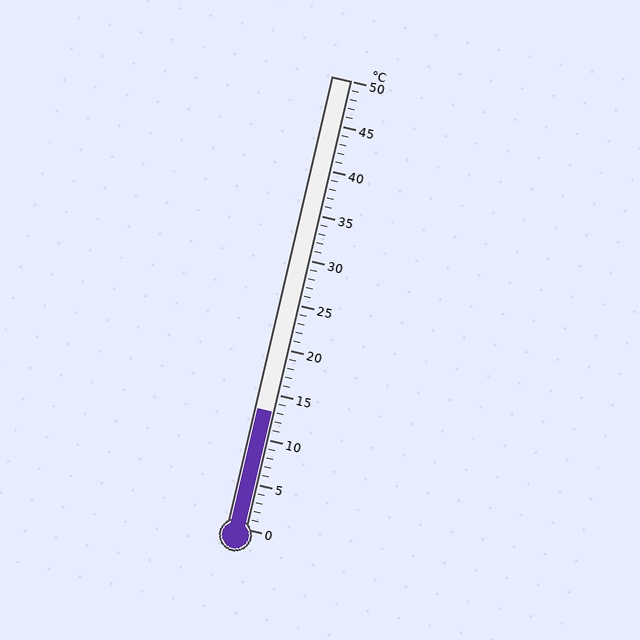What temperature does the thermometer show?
The thermometer shows approximately 13°C.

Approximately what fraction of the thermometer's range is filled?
The thermometer is filled to approximately 25% of its range.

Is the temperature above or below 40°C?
The temperature is below 40°C.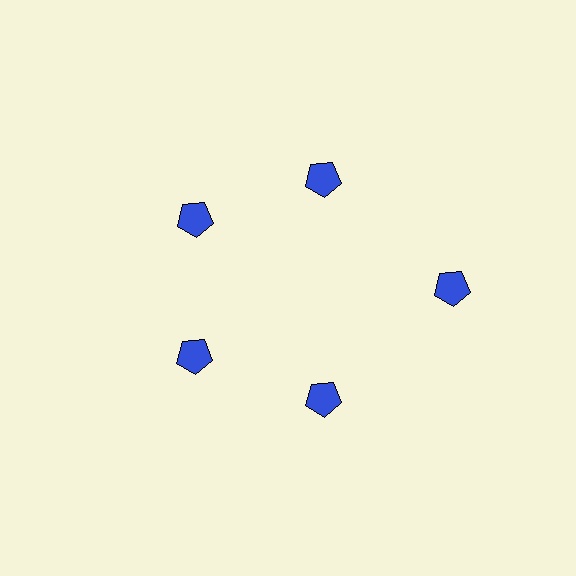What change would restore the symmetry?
The symmetry would be restored by moving it inward, back onto the ring so that all 5 pentagons sit at equal angles and equal distance from the center.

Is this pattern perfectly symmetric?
No. The 5 blue pentagons are arranged in a ring, but one element near the 3 o'clock position is pushed outward from the center, breaking the 5-fold rotational symmetry.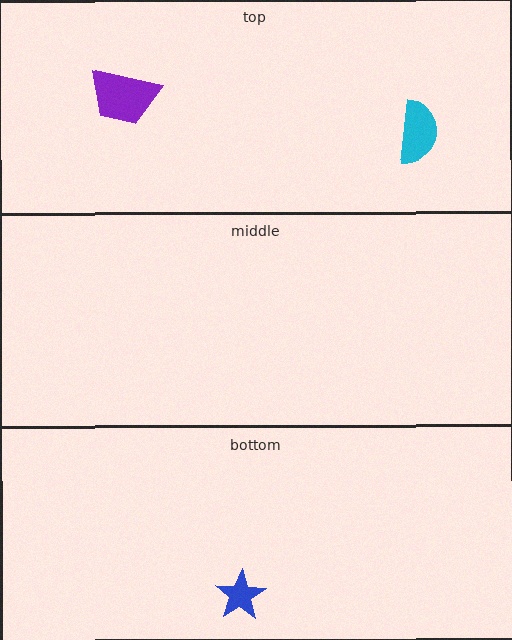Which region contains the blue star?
The bottom region.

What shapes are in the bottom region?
The blue star.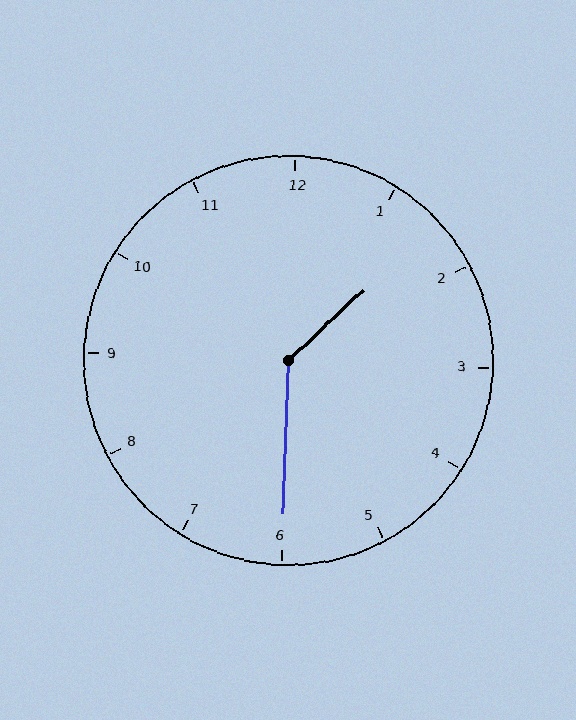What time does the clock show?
1:30.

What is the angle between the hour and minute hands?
Approximately 135 degrees.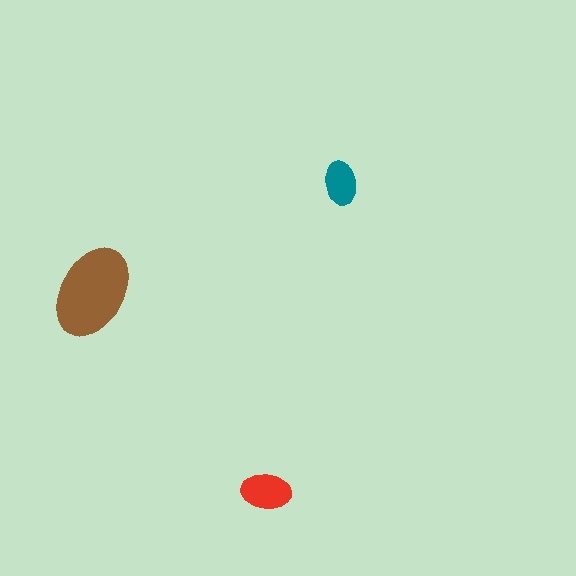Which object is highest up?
The teal ellipse is topmost.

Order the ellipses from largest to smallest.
the brown one, the red one, the teal one.